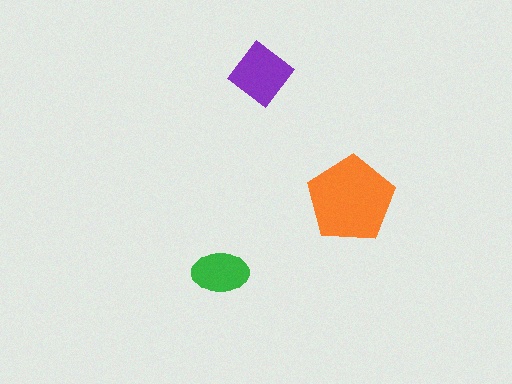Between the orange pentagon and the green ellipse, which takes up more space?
The orange pentagon.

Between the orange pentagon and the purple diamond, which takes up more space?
The orange pentagon.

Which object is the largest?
The orange pentagon.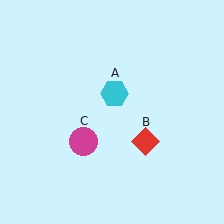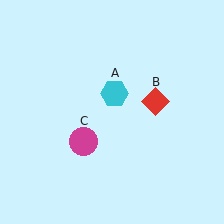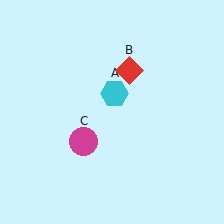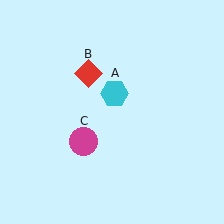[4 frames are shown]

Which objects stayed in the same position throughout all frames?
Cyan hexagon (object A) and magenta circle (object C) remained stationary.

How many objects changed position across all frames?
1 object changed position: red diamond (object B).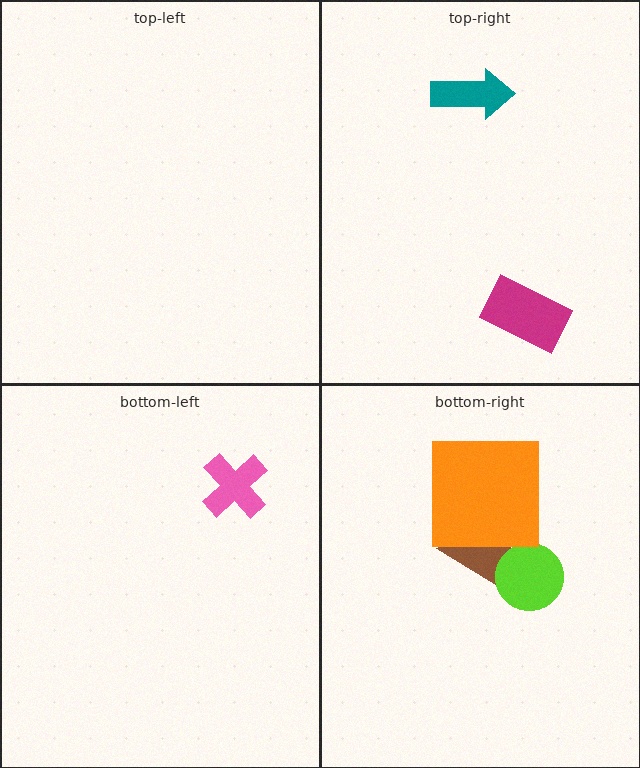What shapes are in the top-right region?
The magenta rectangle, the teal arrow.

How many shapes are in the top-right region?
2.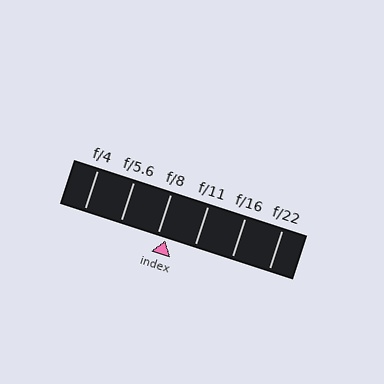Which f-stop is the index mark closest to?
The index mark is closest to f/8.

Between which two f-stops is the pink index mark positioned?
The index mark is between f/8 and f/11.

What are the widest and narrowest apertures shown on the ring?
The widest aperture shown is f/4 and the narrowest is f/22.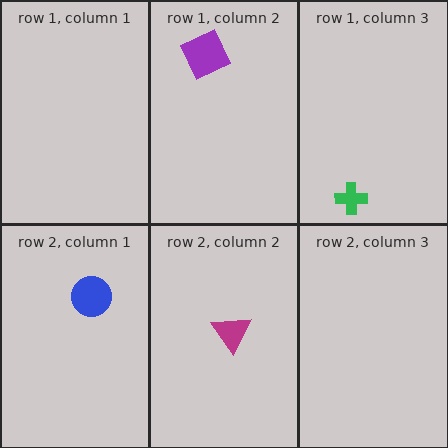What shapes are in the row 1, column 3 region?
The green cross.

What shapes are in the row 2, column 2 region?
The magenta triangle.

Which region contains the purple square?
The row 1, column 2 region.